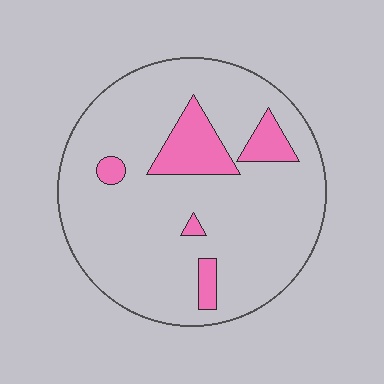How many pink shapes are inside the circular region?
5.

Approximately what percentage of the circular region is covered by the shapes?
Approximately 15%.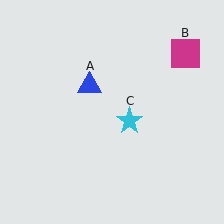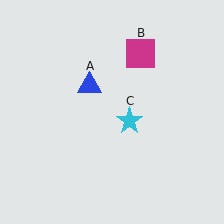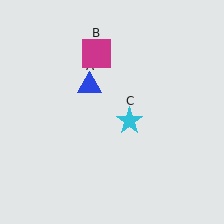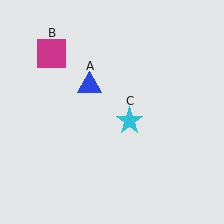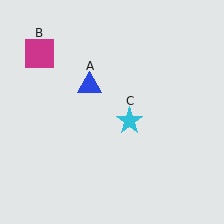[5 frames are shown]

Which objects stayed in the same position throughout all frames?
Blue triangle (object A) and cyan star (object C) remained stationary.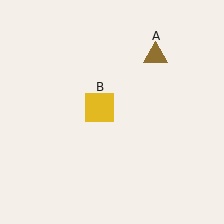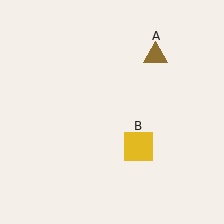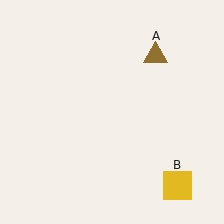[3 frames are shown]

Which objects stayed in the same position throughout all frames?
Brown triangle (object A) remained stationary.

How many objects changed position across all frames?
1 object changed position: yellow square (object B).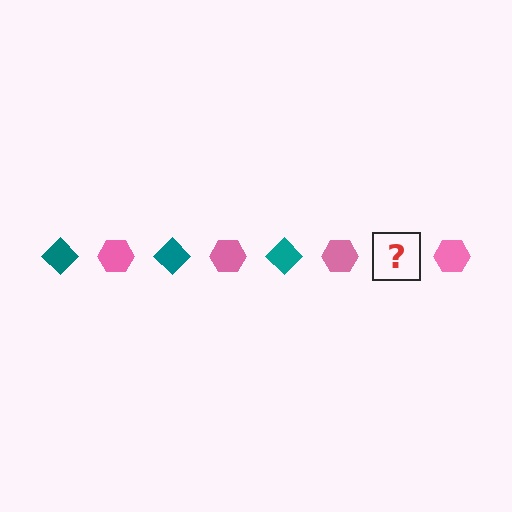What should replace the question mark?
The question mark should be replaced with a teal diamond.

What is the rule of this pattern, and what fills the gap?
The rule is that the pattern alternates between teal diamond and pink hexagon. The gap should be filled with a teal diamond.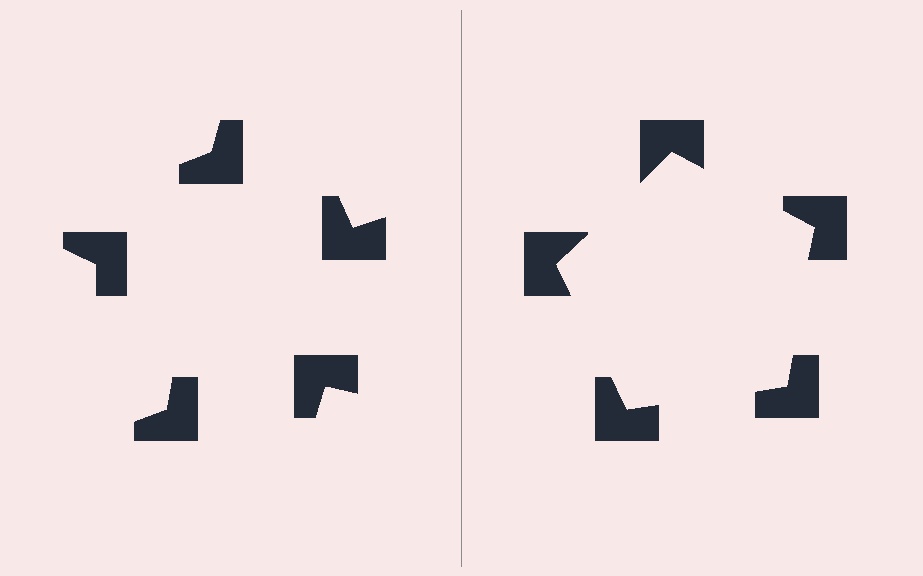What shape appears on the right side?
An illusory pentagon.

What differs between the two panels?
The notched squares are positioned identically on both sides; only the wedge orientations differ. On the right they align to a pentagon; on the left they are misaligned.